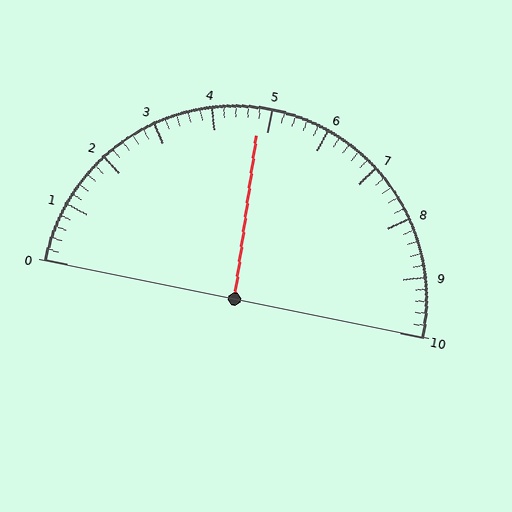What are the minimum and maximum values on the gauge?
The gauge ranges from 0 to 10.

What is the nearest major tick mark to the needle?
The nearest major tick mark is 5.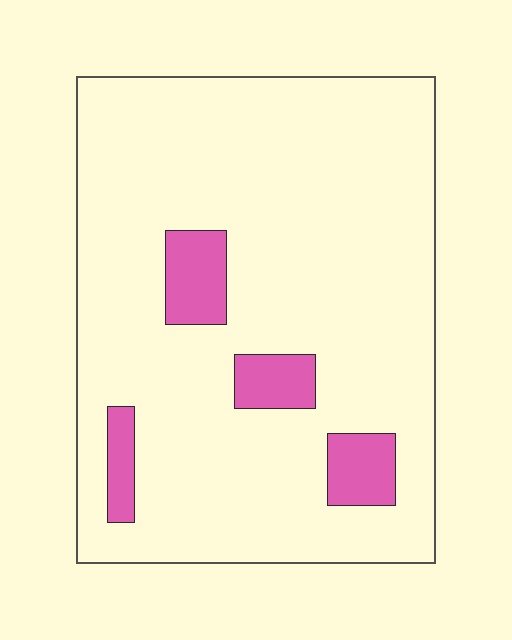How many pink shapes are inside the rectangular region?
4.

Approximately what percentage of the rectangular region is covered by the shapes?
Approximately 10%.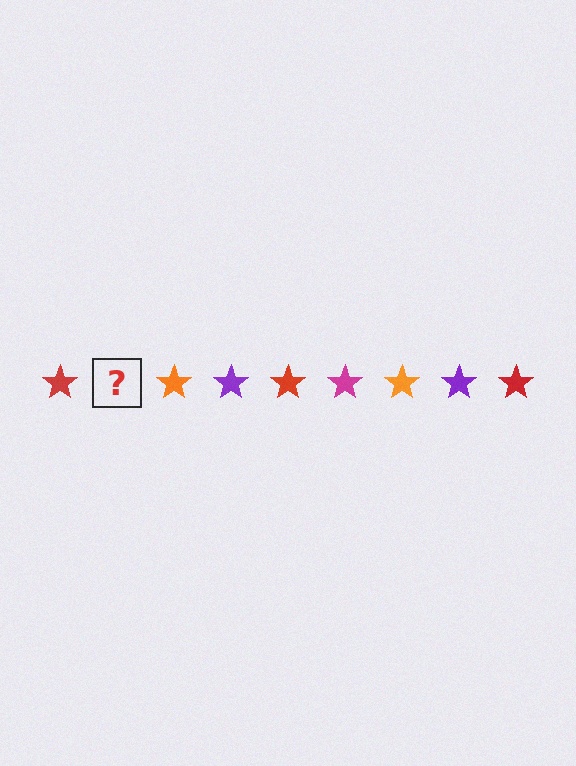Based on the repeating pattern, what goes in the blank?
The blank should be a magenta star.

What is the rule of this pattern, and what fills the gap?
The rule is that the pattern cycles through red, magenta, orange, purple stars. The gap should be filled with a magenta star.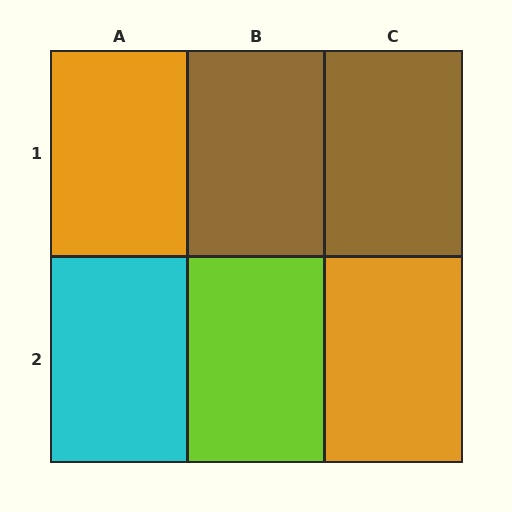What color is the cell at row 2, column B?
Lime.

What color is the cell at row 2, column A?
Cyan.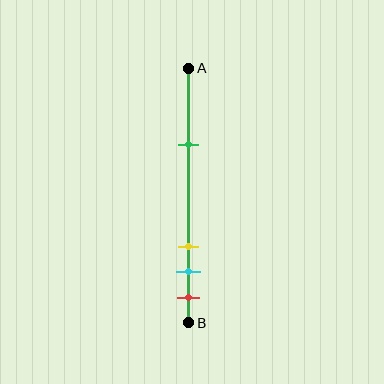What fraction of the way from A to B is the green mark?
The green mark is approximately 30% (0.3) of the way from A to B.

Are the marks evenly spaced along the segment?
No, the marks are not evenly spaced.